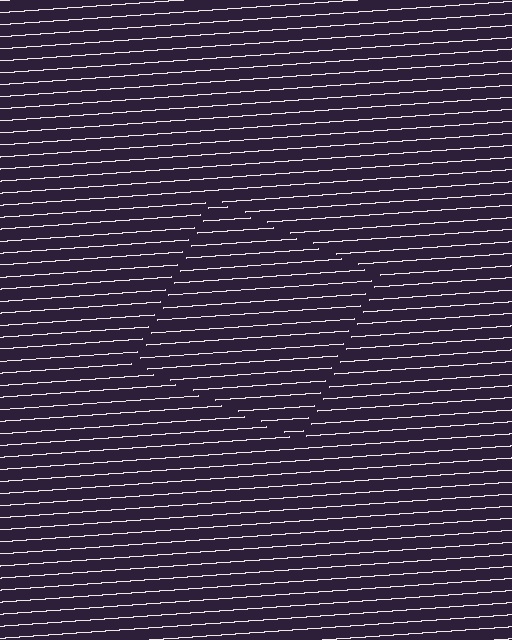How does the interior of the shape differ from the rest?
The interior of the shape contains the same grating, shifted by half a period — the contour is defined by the phase discontinuity where line-ends from the inner and outer gratings abut.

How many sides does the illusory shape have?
4 sides — the line-ends trace a square.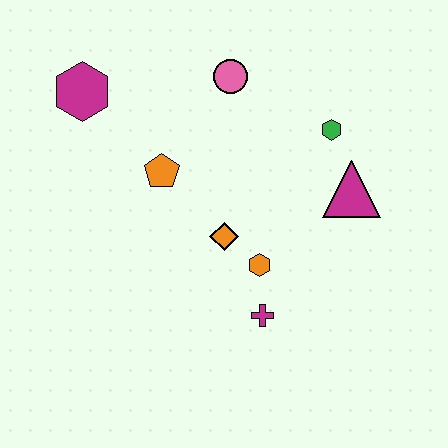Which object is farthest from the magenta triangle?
The magenta hexagon is farthest from the magenta triangle.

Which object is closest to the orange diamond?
The orange hexagon is closest to the orange diamond.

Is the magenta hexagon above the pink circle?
No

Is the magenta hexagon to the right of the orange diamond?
No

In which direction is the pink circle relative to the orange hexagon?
The pink circle is above the orange hexagon.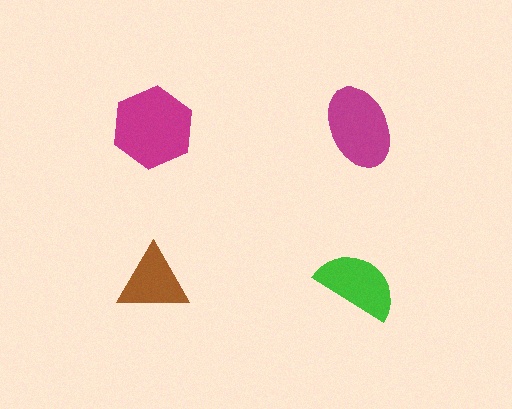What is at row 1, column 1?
A magenta hexagon.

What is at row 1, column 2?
A magenta ellipse.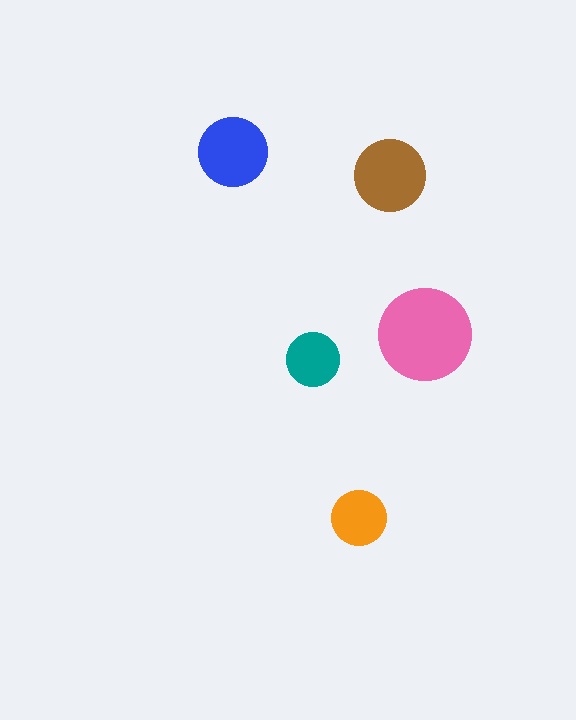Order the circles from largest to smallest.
the pink one, the brown one, the blue one, the orange one, the teal one.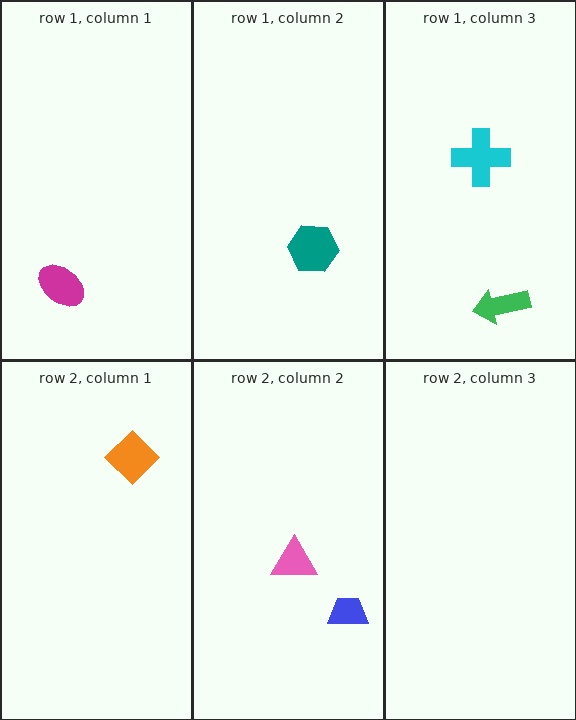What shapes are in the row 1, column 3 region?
The green arrow, the cyan cross.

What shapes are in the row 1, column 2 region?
The teal hexagon.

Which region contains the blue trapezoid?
The row 2, column 2 region.